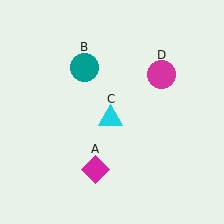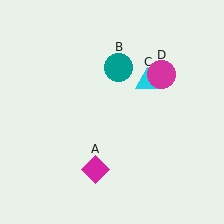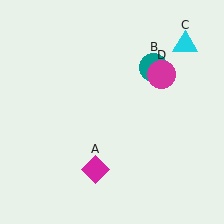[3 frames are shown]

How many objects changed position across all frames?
2 objects changed position: teal circle (object B), cyan triangle (object C).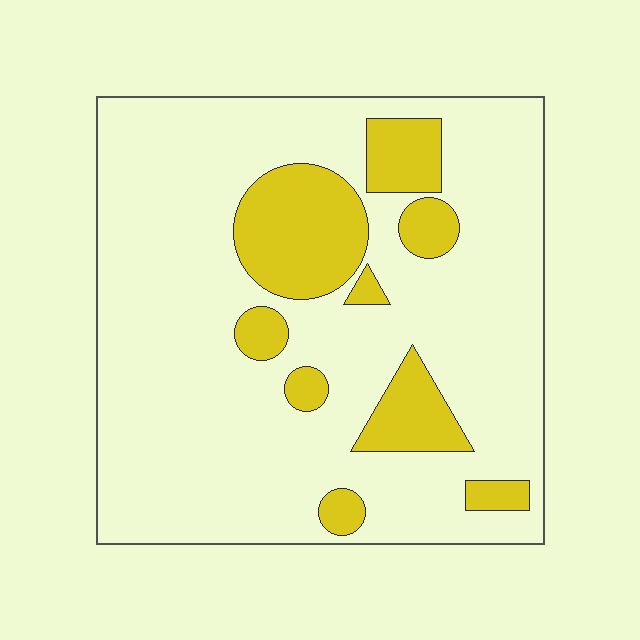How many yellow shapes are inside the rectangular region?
9.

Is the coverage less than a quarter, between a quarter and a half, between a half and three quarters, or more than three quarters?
Less than a quarter.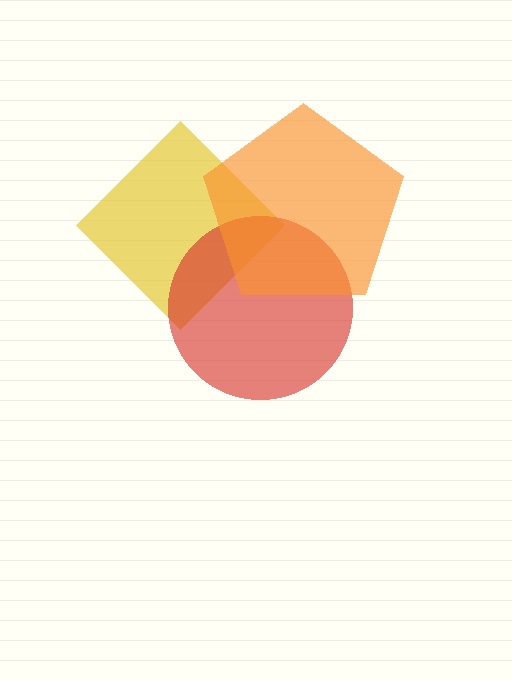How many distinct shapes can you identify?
There are 3 distinct shapes: a yellow diamond, a red circle, an orange pentagon.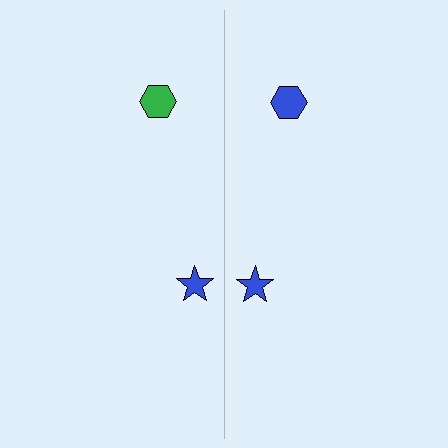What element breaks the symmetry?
The blue hexagon on the right side breaks the symmetry — its mirror counterpart is green.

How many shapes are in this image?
There are 4 shapes in this image.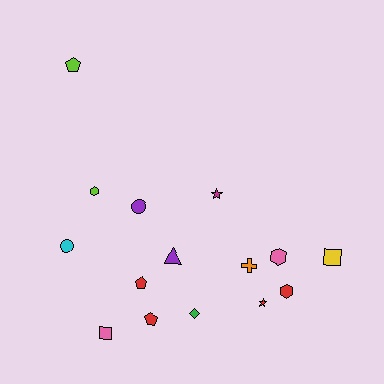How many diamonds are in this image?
There is 1 diamond.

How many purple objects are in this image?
There are 2 purple objects.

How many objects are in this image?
There are 15 objects.